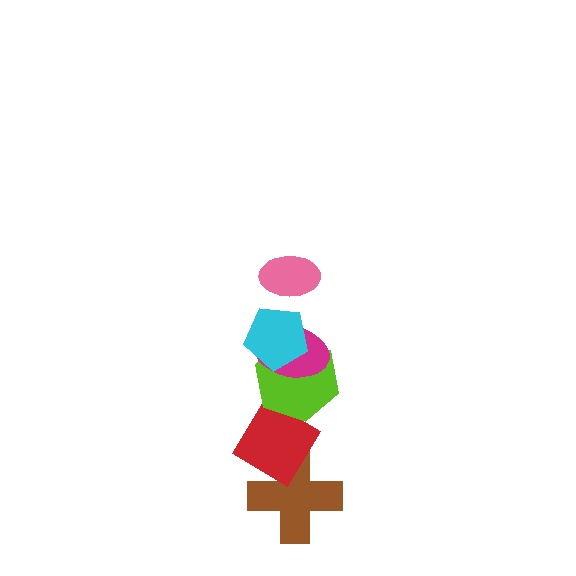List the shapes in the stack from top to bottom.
From top to bottom: the pink ellipse, the cyan pentagon, the magenta ellipse, the lime hexagon, the red diamond, the brown cross.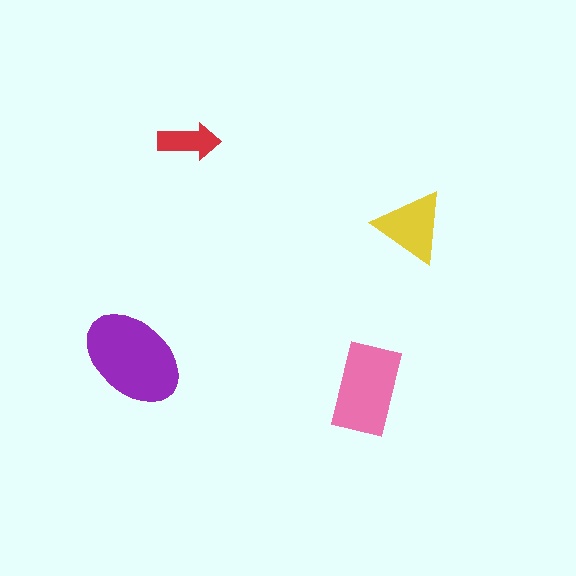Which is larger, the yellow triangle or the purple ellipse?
The purple ellipse.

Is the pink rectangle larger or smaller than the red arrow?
Larger.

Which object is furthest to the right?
The yellow triangle is rightmost.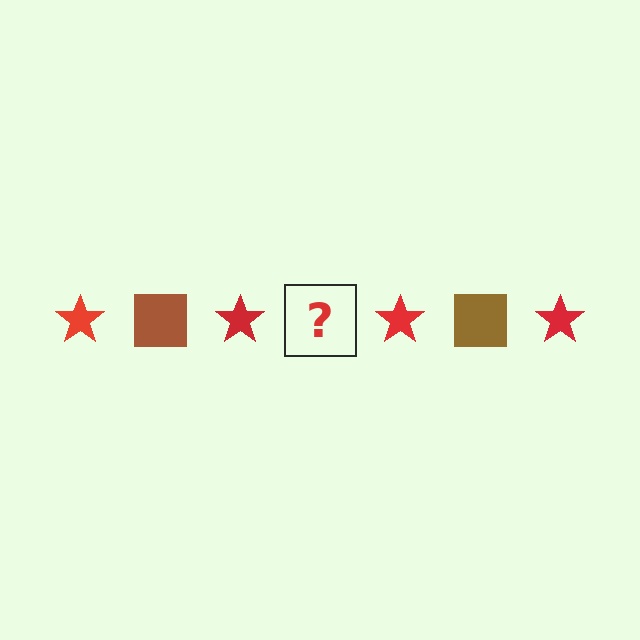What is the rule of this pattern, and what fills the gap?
The rule is that the pattern alternates between red star and brown square. The gap should be filled with a brown square.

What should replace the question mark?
The question mark should be replaced with a brown square.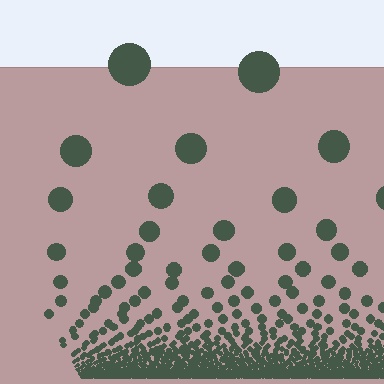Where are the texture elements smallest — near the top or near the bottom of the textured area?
Near the bottom.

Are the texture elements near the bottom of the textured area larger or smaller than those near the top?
Smaller. The gradient is inverted — elements near the bottom are smaller and denser.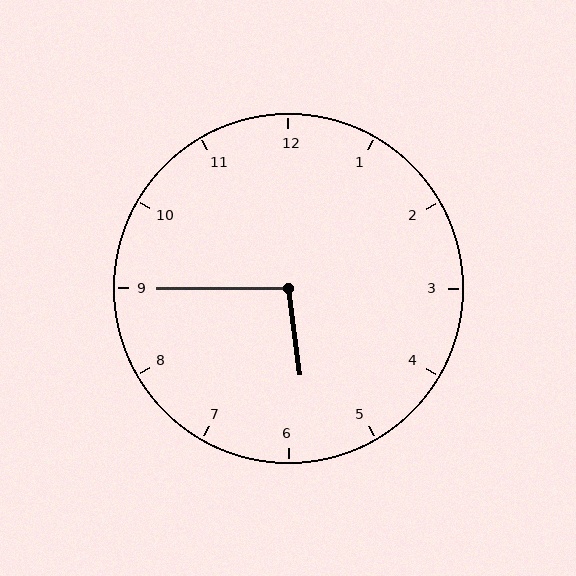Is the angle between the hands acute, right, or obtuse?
It is obtuse.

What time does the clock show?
5:45.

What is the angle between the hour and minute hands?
Approximately 98 degrees.